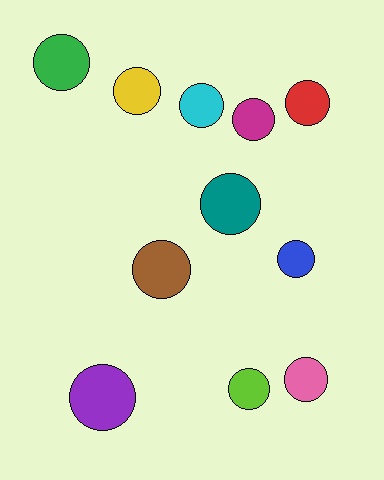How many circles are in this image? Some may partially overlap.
There are 11 circles.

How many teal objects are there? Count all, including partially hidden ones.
There is 1 teal object.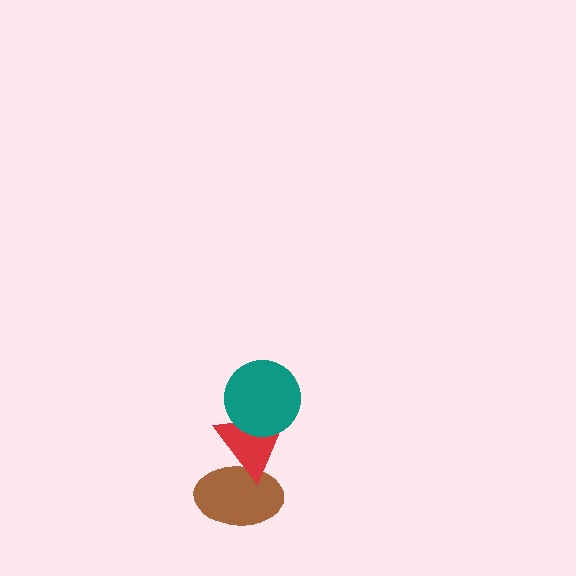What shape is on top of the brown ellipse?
The red triangle is on top of the brown ellipse.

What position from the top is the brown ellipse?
The brown ellipse is 3rd from the top.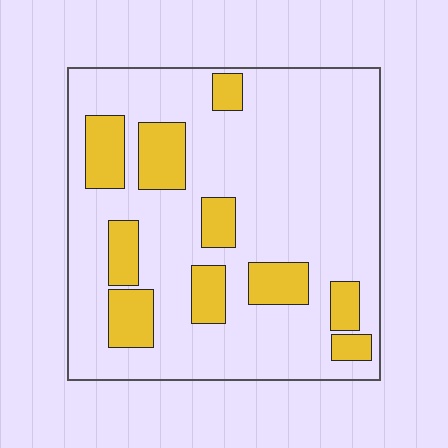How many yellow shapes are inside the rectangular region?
10.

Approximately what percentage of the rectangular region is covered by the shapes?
Approximately 20%.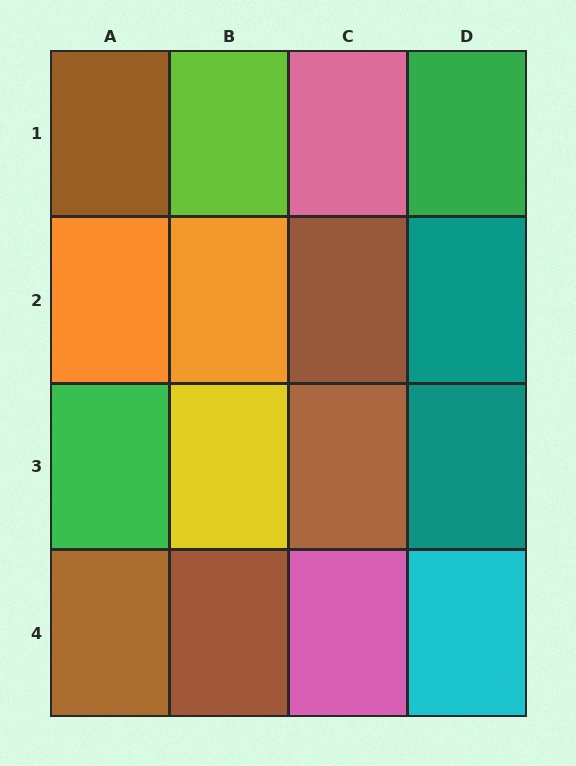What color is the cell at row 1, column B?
Lime.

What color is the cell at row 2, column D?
Teal.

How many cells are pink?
2 cells are pink.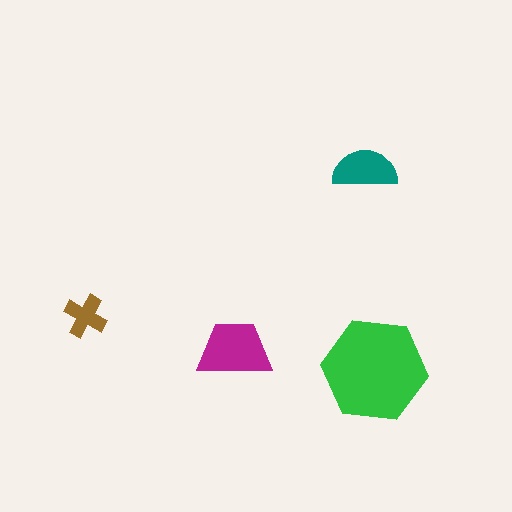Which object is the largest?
The green hexagon.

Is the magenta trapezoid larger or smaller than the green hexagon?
Smaller.